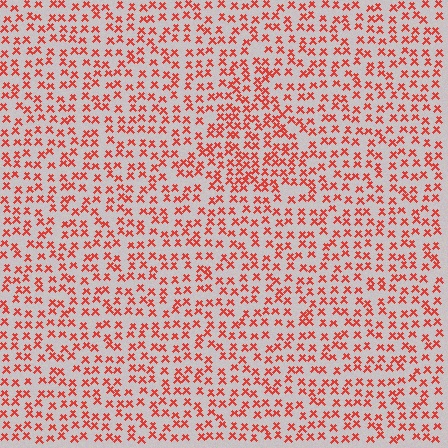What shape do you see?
I see a triangle.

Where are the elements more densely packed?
The elements are more densely packed inside the triangle boundary.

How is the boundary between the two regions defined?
The boundary is defined by a change in element density (approximately 1.5x ratio). All elements are the same color, size, and shape.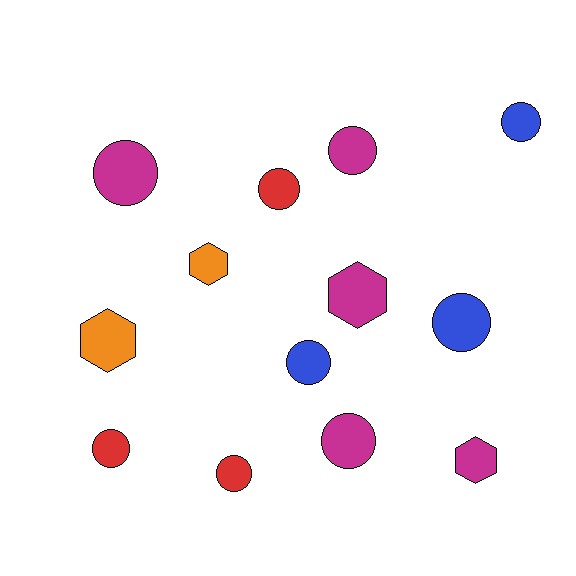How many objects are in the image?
There are 13 objects.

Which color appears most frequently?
Magenta, with 5 objects.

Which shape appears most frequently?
Circle, with 9 objects.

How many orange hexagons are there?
There are 2 orange hexagons.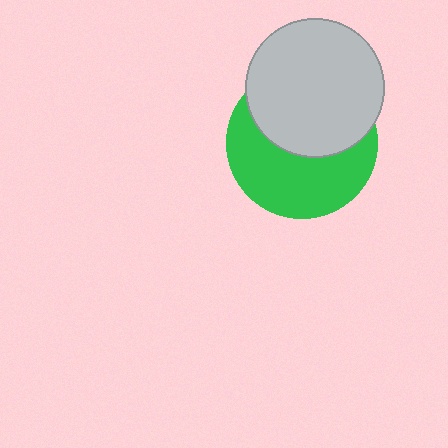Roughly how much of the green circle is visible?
About half of it is visible (roughly 52%).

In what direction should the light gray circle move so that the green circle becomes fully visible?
The light gray circle should move up. That is the shortest direction to clear the overlap and leave the green circle fully visible.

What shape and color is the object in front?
The object in front is a light gray circle.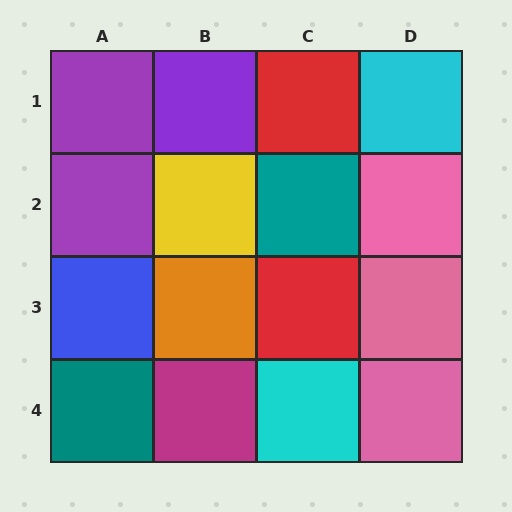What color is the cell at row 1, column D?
Cyan.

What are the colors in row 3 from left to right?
Blue, orange, red, pink.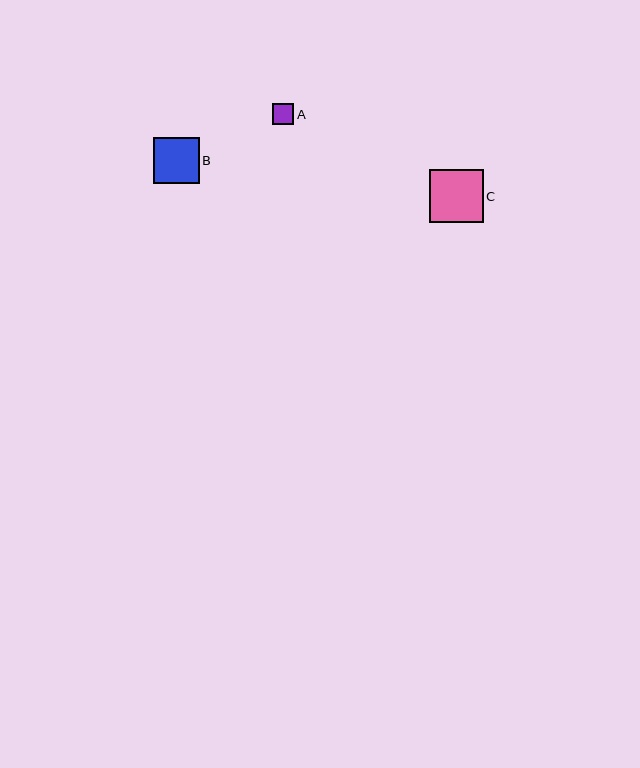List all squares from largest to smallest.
From largest to smallest: C, B, A.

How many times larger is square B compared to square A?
Square B is approximately 2.2 times the size of square A.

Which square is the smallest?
Square A is the smallest with a size of approximately 21 pixels.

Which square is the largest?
Square C is the largest with a size of approximately 53 pixels.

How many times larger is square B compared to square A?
Square B is approximately 2.2 times the size of square A.